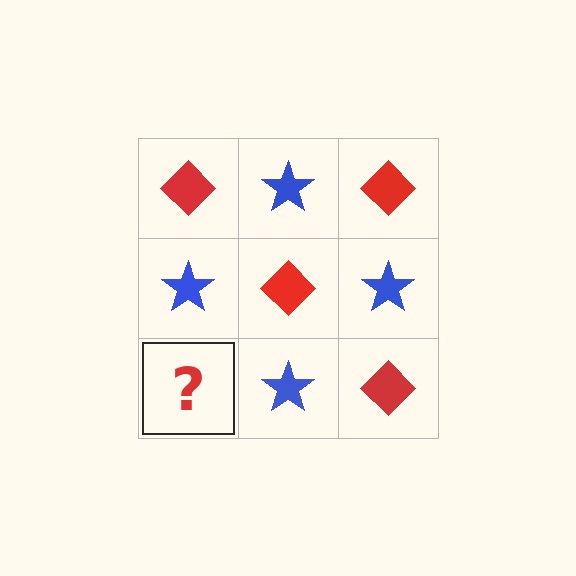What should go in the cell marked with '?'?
The missing cell should contain a red diamond.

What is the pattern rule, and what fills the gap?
The rule is that it alternates red diamond and blue star in a checkerboard pattern. The gap should be filled with a red diamond.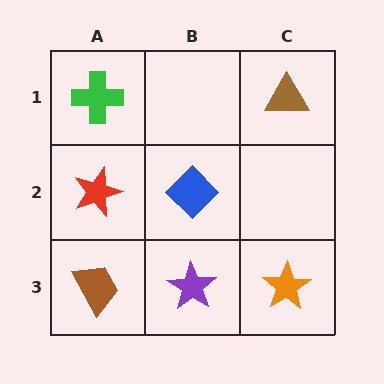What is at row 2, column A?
A red star.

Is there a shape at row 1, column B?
No, that cell is empty.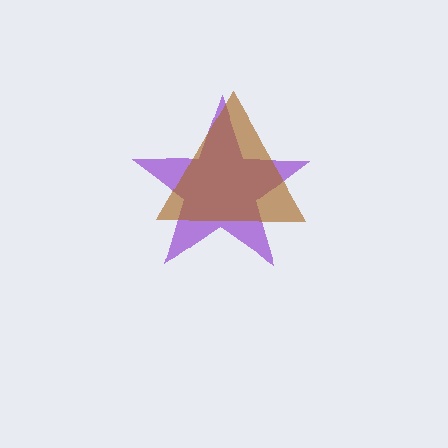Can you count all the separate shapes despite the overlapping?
Yes, there are 2 separate shapes.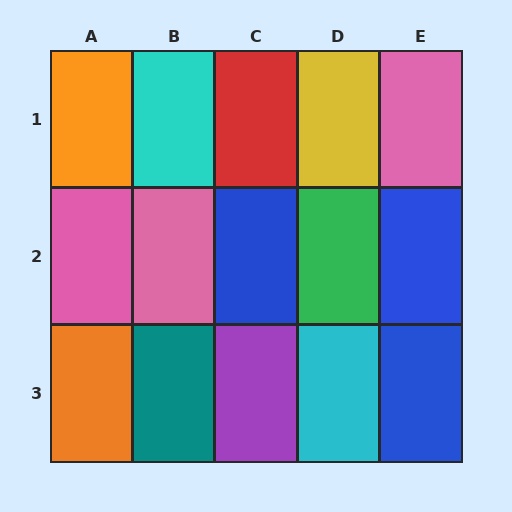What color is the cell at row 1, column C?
Red.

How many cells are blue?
3 cells are blue.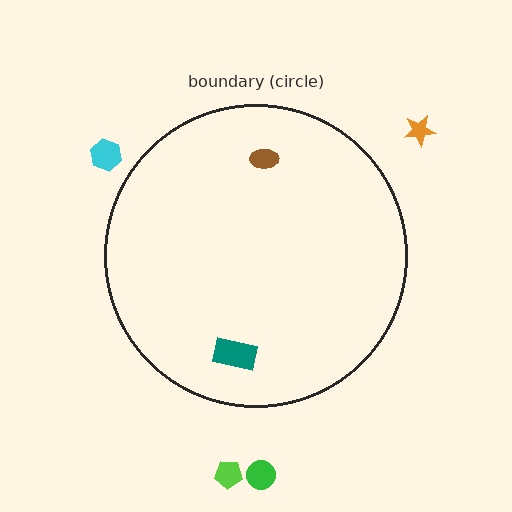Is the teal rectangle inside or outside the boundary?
Inside.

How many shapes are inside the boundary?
2 inside, 4 outside.